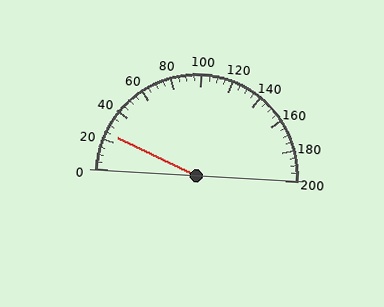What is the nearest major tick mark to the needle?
The nearest major tick mark is 20.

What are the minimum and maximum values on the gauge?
The gauge ranges from 0 to 200.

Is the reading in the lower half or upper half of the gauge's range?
The reading is in the lower half of the range (0 to 200).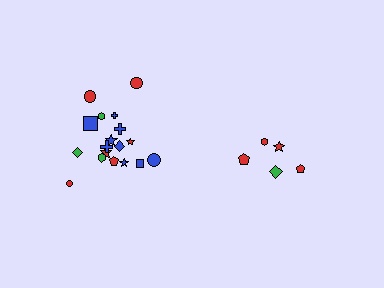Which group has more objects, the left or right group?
The left group.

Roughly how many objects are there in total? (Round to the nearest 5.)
Roughly 25 objects in total.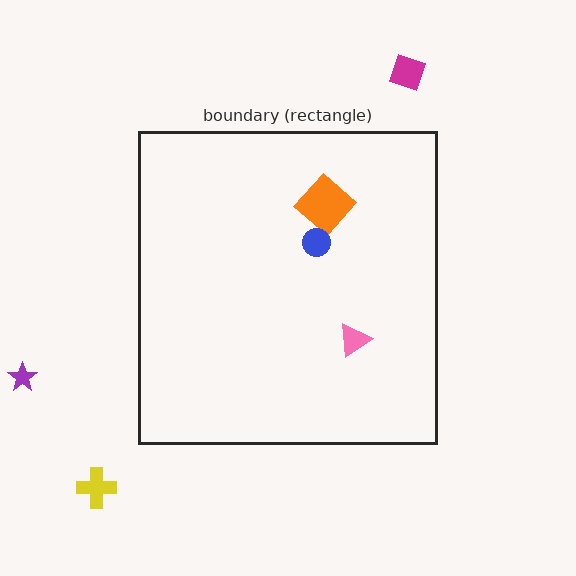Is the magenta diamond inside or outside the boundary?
Outside.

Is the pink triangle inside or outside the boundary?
Inside.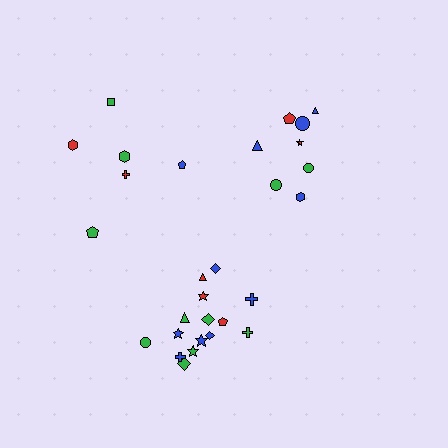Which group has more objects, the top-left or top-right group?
The top-right group.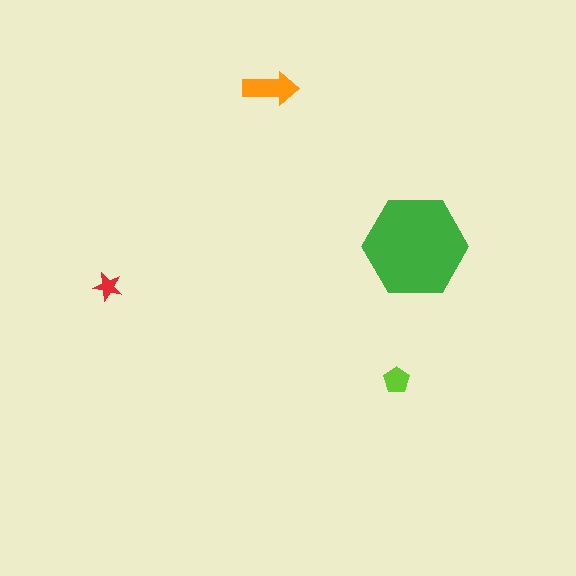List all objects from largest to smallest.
The green hexagon, the orange arrow, the lime pentagon, the red star.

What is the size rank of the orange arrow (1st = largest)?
2nd.